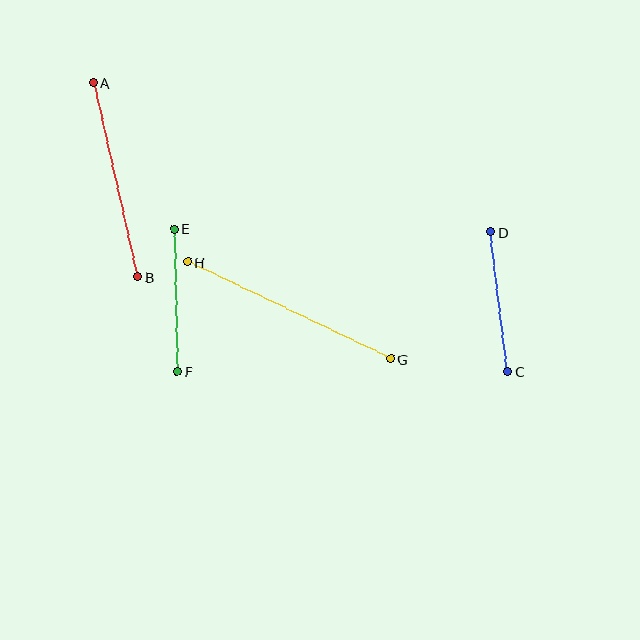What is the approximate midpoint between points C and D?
The midpoint is at approximately (499, 302) pixels.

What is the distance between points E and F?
The distance is approximately 143 pixels.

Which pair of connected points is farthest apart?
Points G and H are farthest apart.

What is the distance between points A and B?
The distance is approximately 199 pixels.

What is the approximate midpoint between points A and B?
The midpoint is at approximately (115, 180) pixels.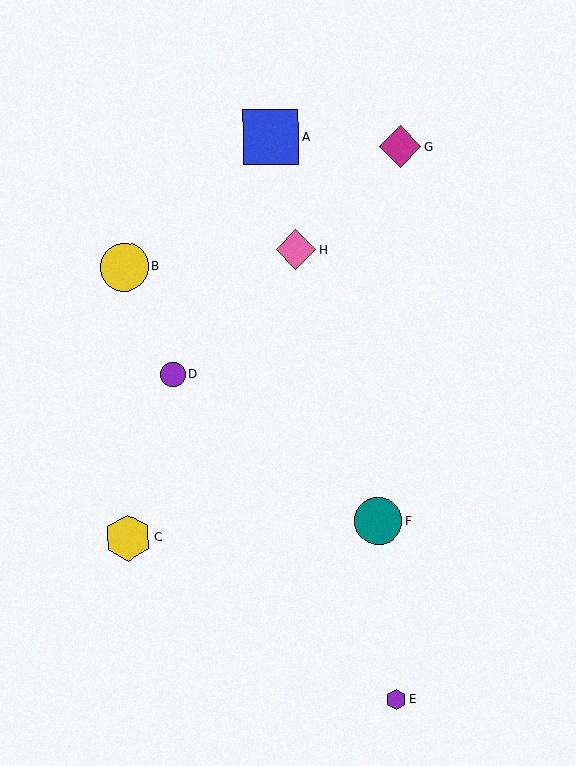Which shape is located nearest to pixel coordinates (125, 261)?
The yellow circle (labeled B) at (124, 267) is nearest to that location.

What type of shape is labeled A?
Shape A is a blue square.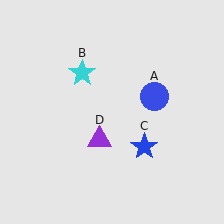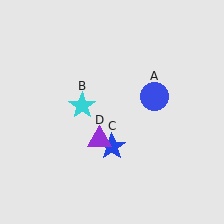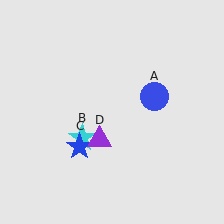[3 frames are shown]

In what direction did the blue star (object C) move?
The blue star (object C) moved left.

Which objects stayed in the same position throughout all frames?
Blue circle (object A) and purple triangle (object D) remained stationary.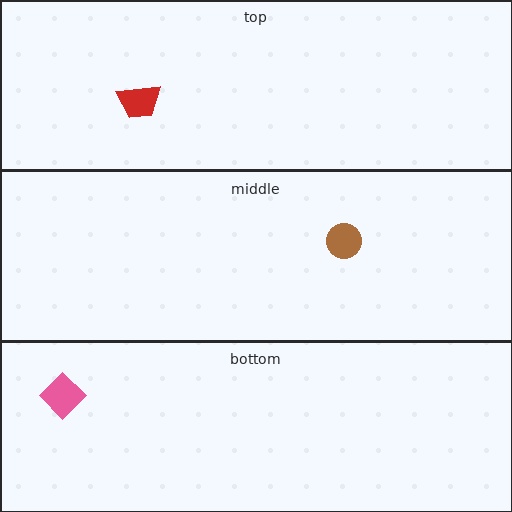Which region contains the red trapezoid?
The top region.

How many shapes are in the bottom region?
1.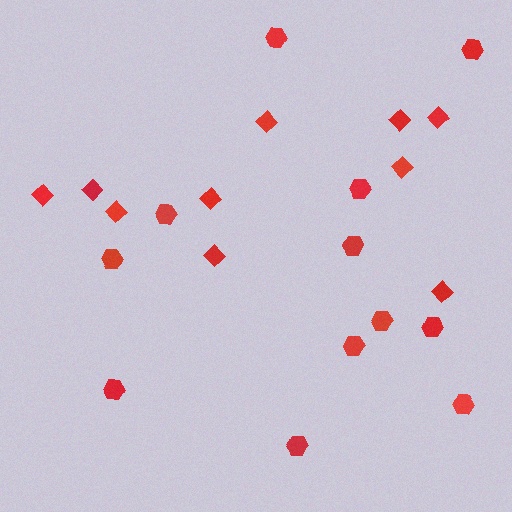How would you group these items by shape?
There are 2 groups: one group of hexagons (12) and one group of diamonds (10).